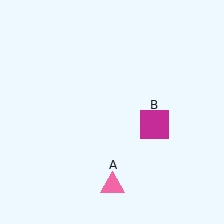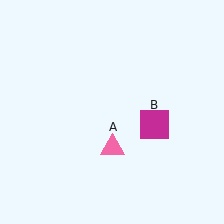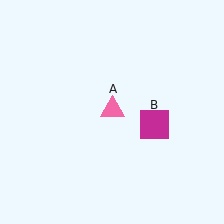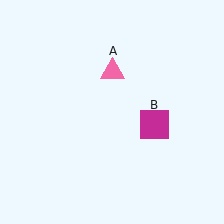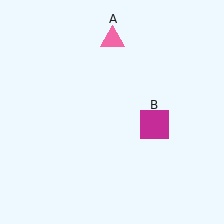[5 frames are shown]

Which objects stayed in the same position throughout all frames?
Magenta square (object B) remained stationary.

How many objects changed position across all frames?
1 object changed position: pink triangle (object A).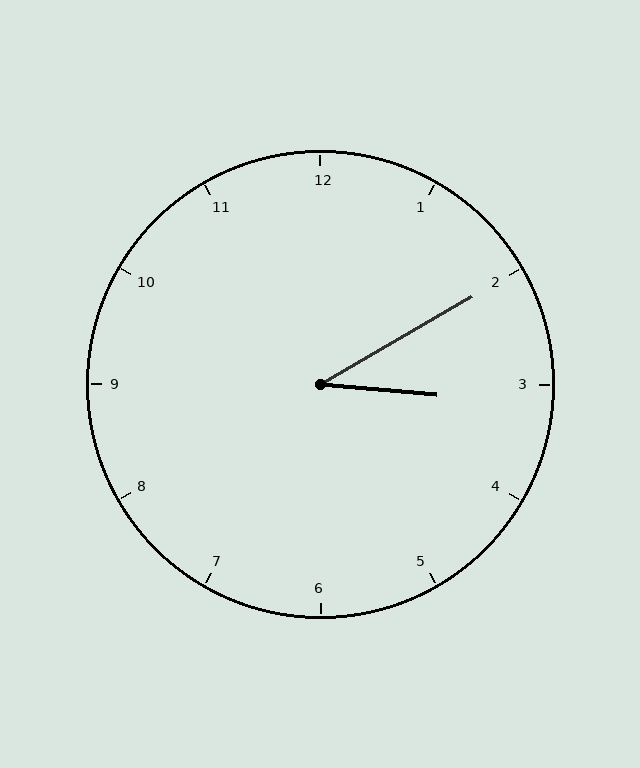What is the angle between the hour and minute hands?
Approximately 35 degrees.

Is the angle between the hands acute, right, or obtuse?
It is acute.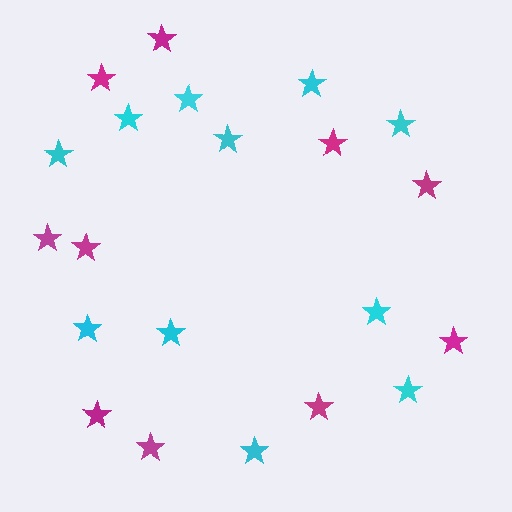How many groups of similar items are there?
There are 2 groups: one group of cyan stars (11) and one group of magenta stars (10).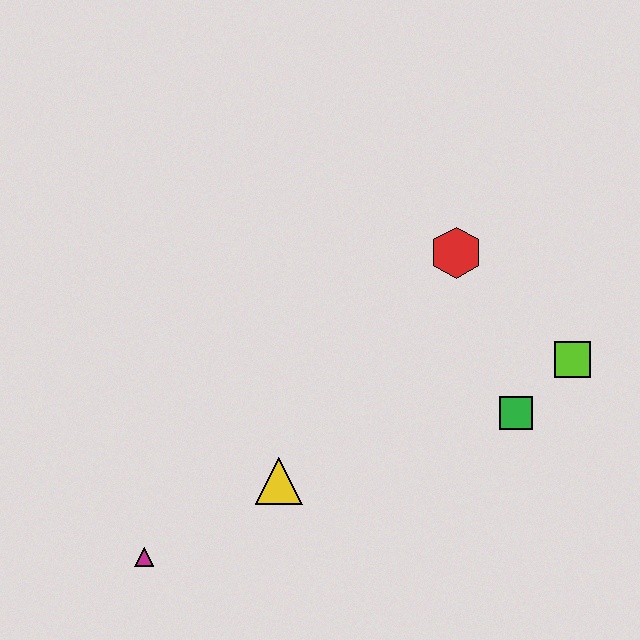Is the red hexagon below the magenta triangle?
No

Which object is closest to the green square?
The lime square is closest to the green square.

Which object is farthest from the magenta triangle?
The lime square is farthest from the magenta triangle.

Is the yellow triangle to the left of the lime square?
Yes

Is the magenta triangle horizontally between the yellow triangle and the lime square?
No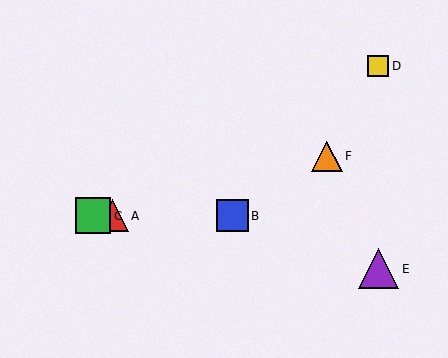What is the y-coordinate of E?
Object E is at y≈269.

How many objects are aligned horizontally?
3 objects (A, B, C) are aligned horizontally.